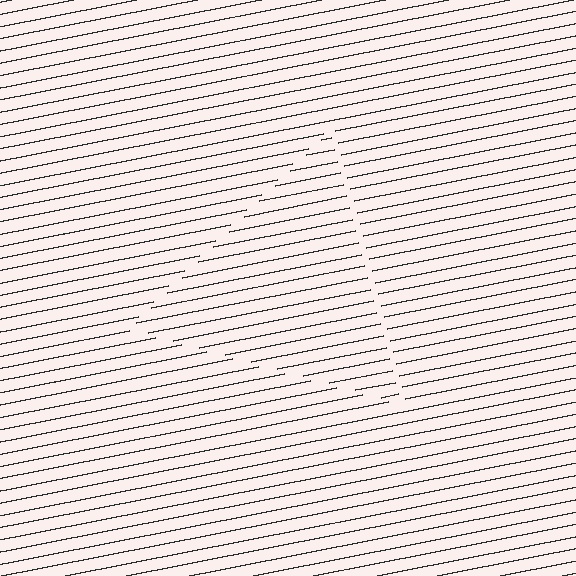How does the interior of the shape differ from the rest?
The interior of the shape contains the same grating, shifted by half a period — the contour is defined by the phase discontinuity where line-ends from the inner and outer gratings abut.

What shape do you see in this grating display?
An illusory triangle. The interior of the shape contains the same grating, shifted by half a period — the contour is defined by the phase discontinuity where line-ends from the inner and outer gratings abut.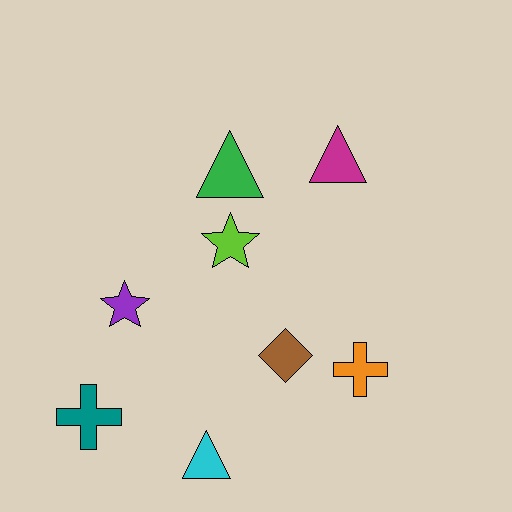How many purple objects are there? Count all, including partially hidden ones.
There is 1 purple object.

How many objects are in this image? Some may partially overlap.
There are 8 objects.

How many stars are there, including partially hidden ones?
There are 2 stars.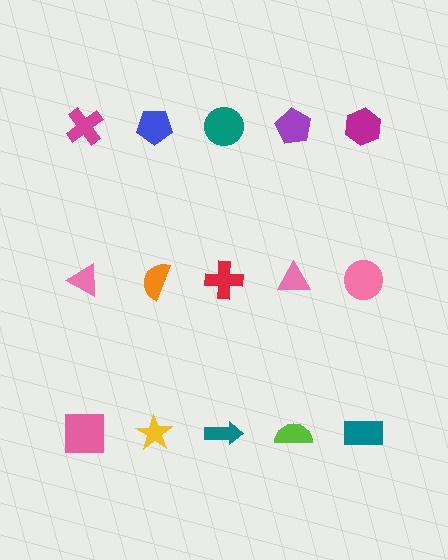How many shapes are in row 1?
5 shapes.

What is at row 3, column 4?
A lime semicircle.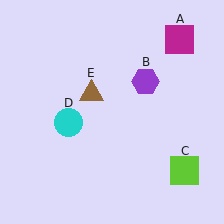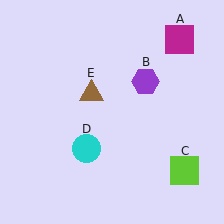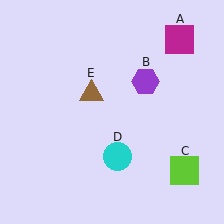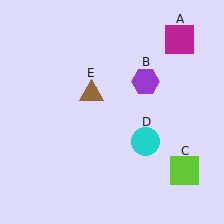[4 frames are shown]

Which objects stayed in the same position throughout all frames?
Magenta square (object A) and purple hexagon (object B) and lime square (object C) and brown triangle (object E) remained stationary.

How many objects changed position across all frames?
1 object changed position: cyan circle (object D).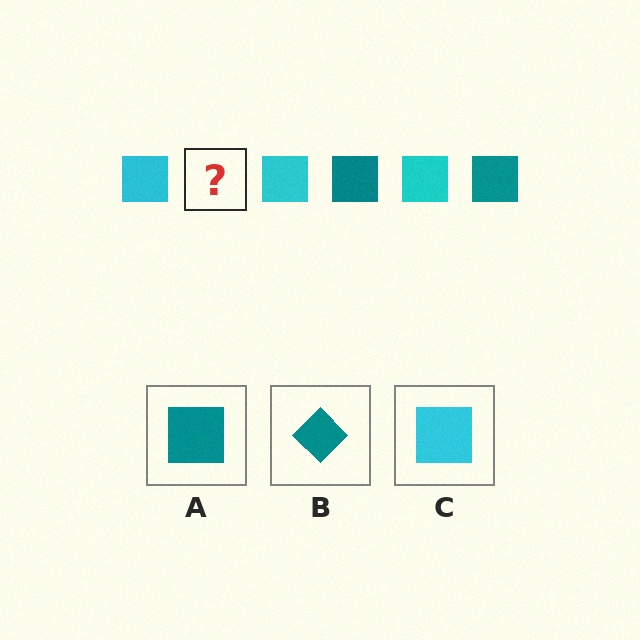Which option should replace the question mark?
Option A.